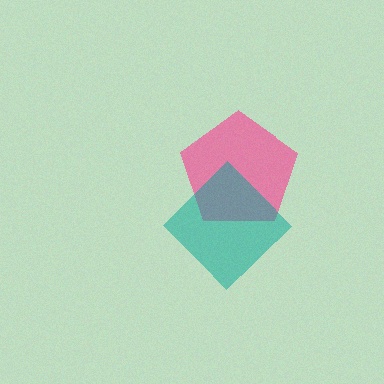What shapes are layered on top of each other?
The layered shapes are: a pink pentagon, a teal diamond.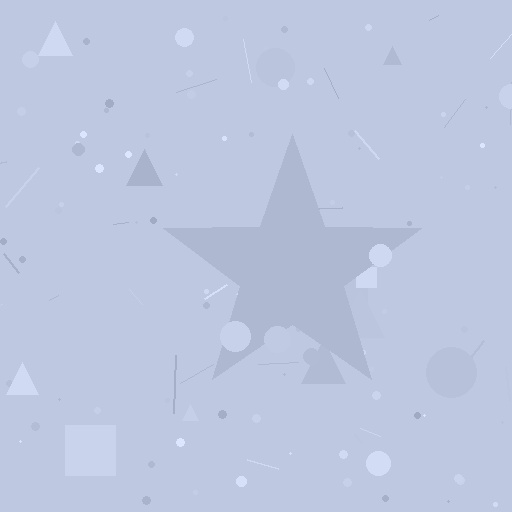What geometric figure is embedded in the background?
A star is embedded in the background.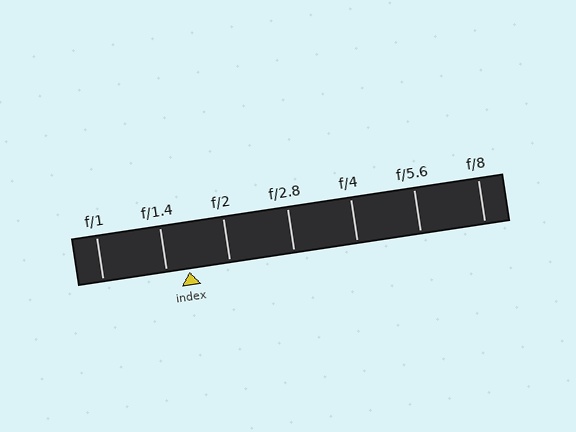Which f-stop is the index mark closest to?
The index mark is closest to f/1.4.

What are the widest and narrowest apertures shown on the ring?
The widest aperture shown is f/1 and the narrowest is f/8.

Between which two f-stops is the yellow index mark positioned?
The index mark is between f/1.4 and f/2.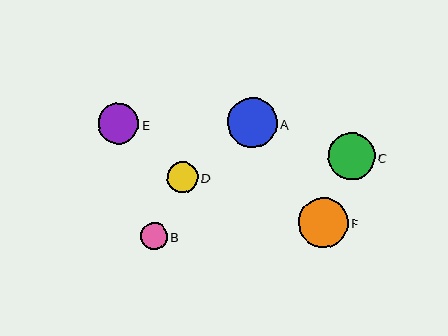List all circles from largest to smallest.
From largest to smallest: A, F, C, E, D, B.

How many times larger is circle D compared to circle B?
Circle D is approximately 1.2 times the size of circle B.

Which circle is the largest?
Circle A is the largest with a size of approximately 50 pixels.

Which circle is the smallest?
Circle B is the smallest with a size of approximately 27 pixels.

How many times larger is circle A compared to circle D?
Circle A is approximately 1.6 times the size of circle D.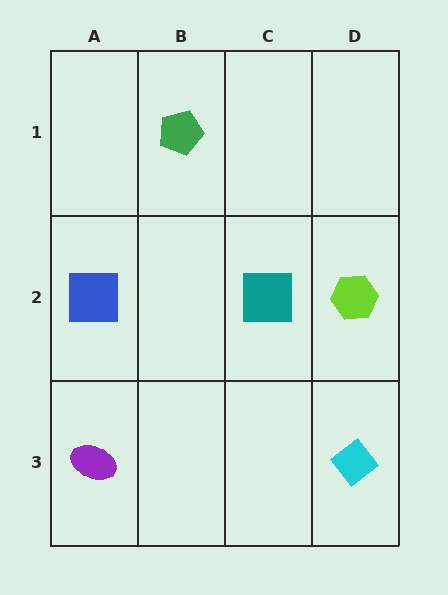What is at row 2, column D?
A lime hexagon.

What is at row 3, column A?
A purple ellipse.